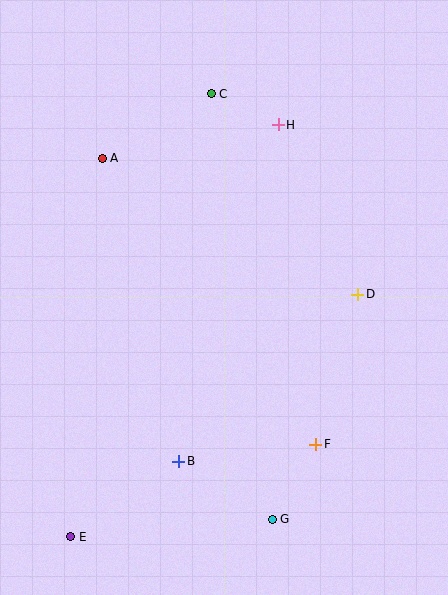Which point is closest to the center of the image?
Point D at (358, 294) is closest to the center.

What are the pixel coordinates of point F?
Point F is at (316, 444).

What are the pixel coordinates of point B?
Point B is at (178, 461).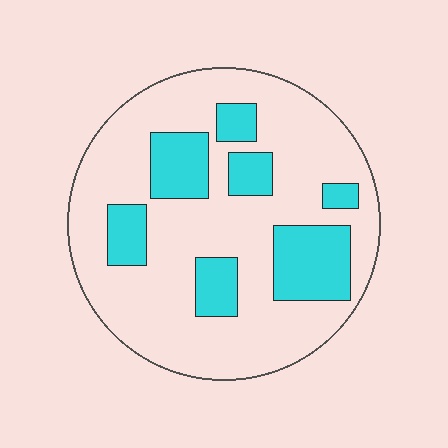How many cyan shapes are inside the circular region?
7.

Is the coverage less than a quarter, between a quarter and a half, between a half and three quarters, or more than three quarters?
Between a quarter and a half.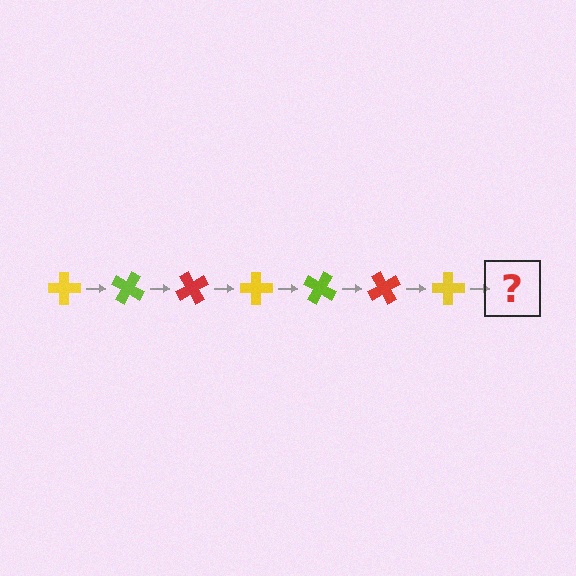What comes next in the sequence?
The next element should be a lime cross, rotated 210 degrees from the start.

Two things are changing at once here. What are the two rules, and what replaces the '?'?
The two rules are that it rotates 30 degrees each step and the color cycles through yellow, lime, and red. The '?' should be a lime cross, rotated 210 degrees from the start.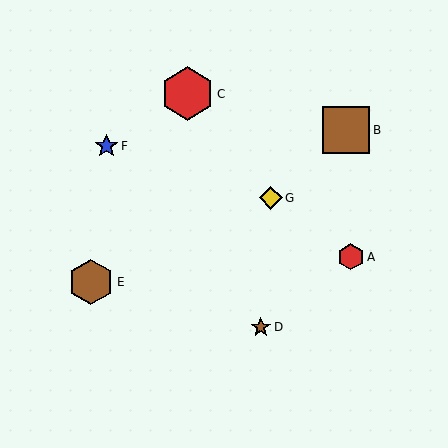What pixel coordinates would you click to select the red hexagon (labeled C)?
Click at (187, 94) to select the red hexagon C.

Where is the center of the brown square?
The center of the brown square is at (346, 130).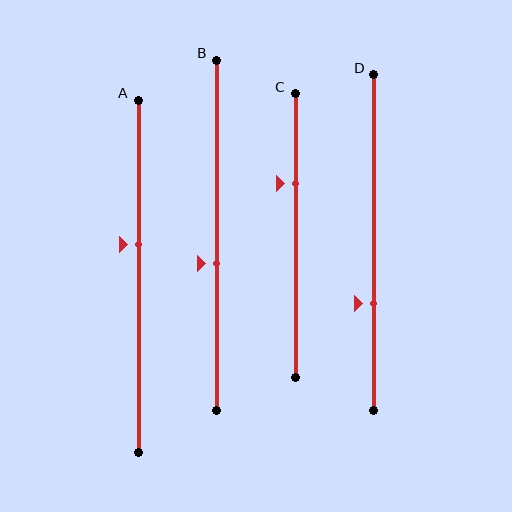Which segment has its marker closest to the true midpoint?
Segment B has its marker closest to the true midpoint.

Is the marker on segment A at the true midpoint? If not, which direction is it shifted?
No, the marker on segment A is shifted upward by about 9% of the segment length.